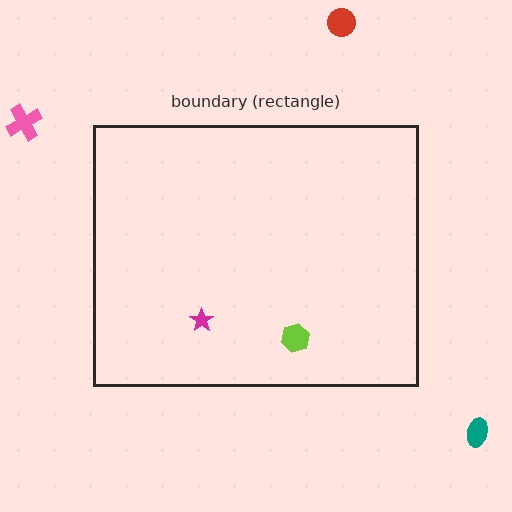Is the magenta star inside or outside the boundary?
Inside.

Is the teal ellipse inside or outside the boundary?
Outside.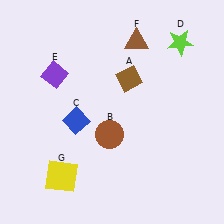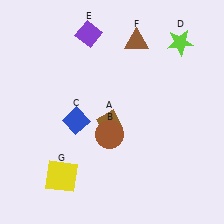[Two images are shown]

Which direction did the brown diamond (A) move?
The brown diamond (A) moved down.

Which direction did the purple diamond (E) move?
The purple diamond (E) moved up.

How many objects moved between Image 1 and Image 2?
2 objects moved between the two images.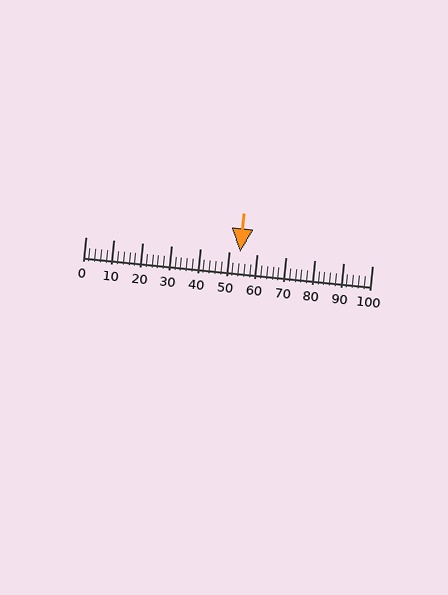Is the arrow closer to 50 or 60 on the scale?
The arrow is closer to 50.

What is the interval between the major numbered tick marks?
The major tick marks are spaced 10 units apart.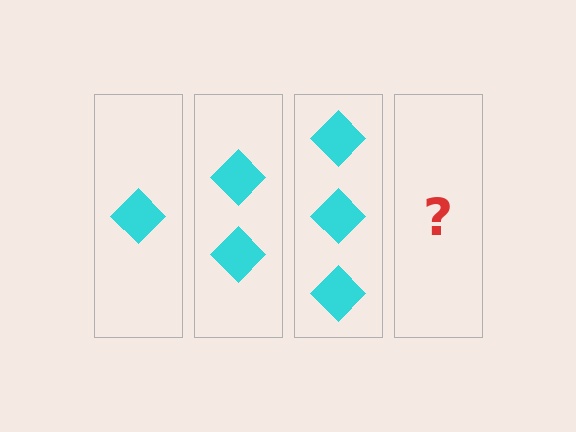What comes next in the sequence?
The next element should be 4 diamonds.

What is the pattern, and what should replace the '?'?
The pattern is that each step adds one more diamond. The '?' should be 4 diamonds.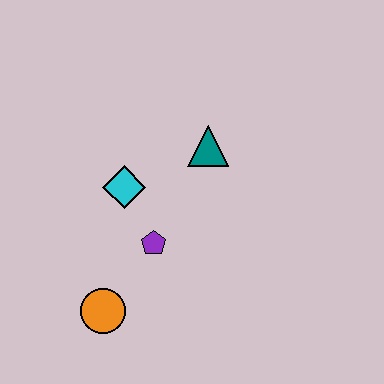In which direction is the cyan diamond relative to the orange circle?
The cyan diamond is above the orange circle.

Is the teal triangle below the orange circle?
No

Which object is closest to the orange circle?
The purple pentagon is closest to the orange circle.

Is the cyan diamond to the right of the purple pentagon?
No